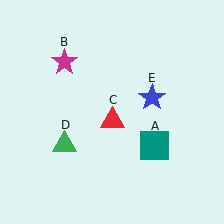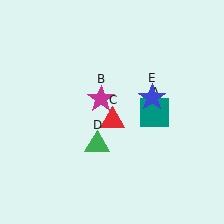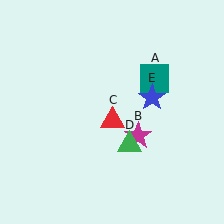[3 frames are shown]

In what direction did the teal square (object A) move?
The teal square (object A) moved up.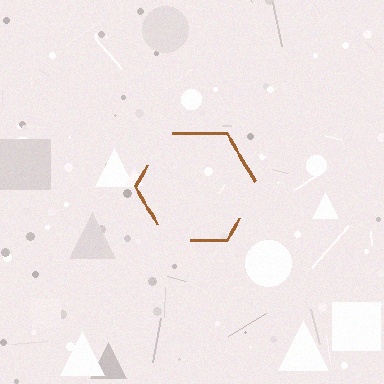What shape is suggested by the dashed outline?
The dashed outline suggests a hexagon.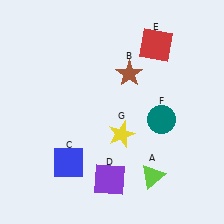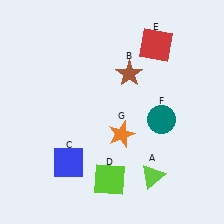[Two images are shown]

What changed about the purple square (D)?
In Image 1, D is purple. In Image 2, it changed to lime.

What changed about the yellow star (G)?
In Image 1, G is yellow. In Image 2, it changed to orange.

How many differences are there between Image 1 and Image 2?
There are 2 differences between the two images.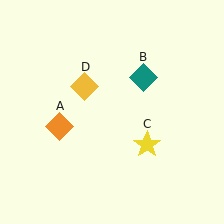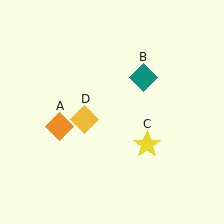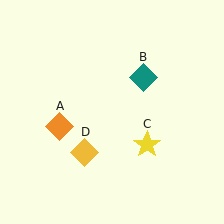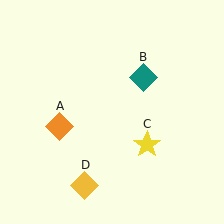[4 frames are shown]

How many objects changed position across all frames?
1 object changed position: yellow diamond (object D).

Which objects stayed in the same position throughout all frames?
Orange diamond (object A) and teal diamond (object B) and yellow star (object C) remained stationary.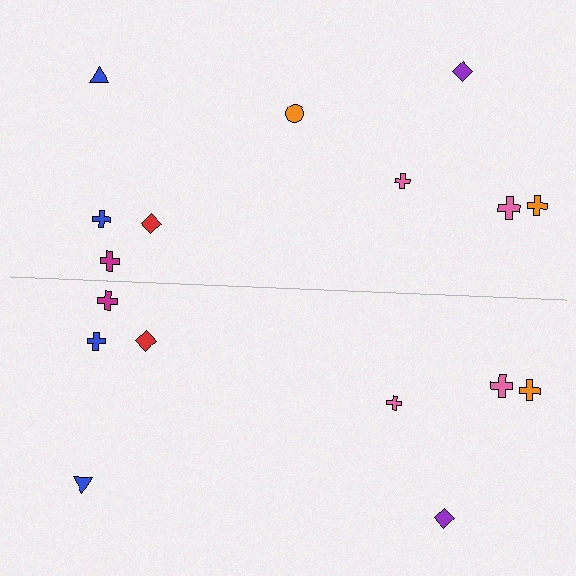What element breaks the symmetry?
A orange circle is missing from the bottom side.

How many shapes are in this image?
There are 17 shapes in this image.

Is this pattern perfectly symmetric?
No, the pattern is not perfectly symmetric. A orange circle is missing from the bottom side.